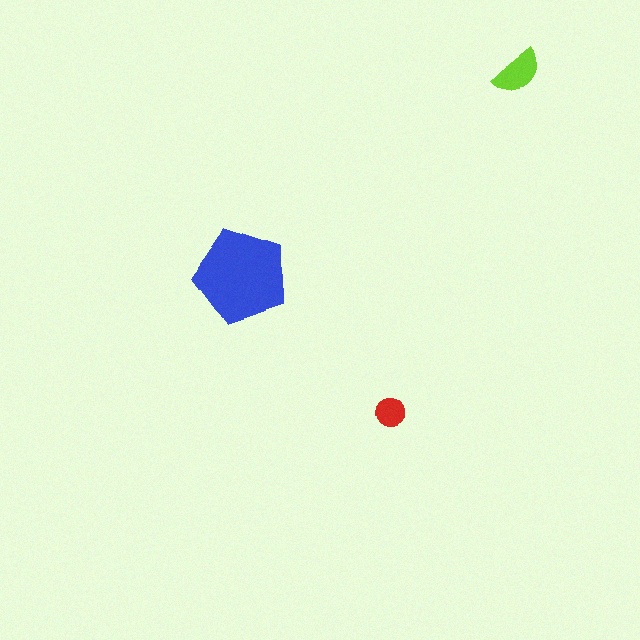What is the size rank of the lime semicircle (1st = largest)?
2nd.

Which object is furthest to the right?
The lime semicircle is rightmost.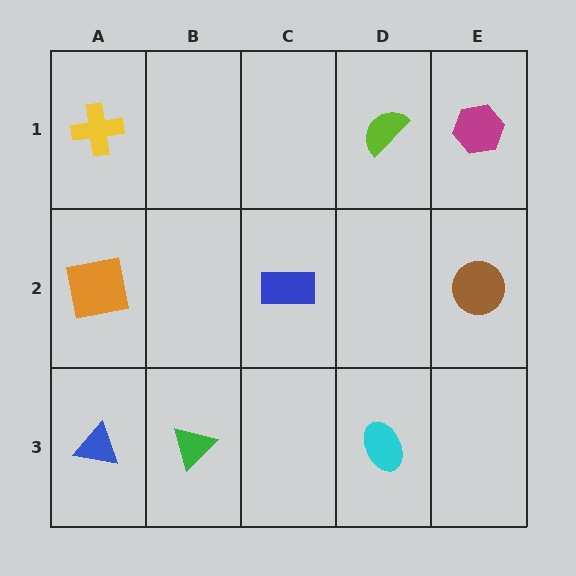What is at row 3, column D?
A cyan ellipse.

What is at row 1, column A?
A yellow cross.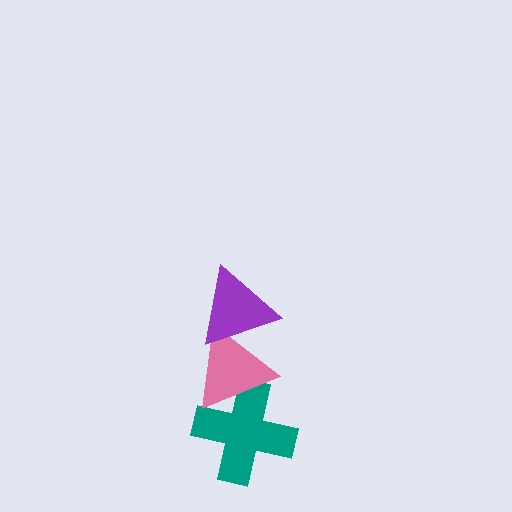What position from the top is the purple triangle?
The purple triangle is 1st from the top.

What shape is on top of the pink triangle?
The purple triangle is on top of the pink triangle.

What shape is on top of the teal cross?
The pink triangle is on top of the teal cross.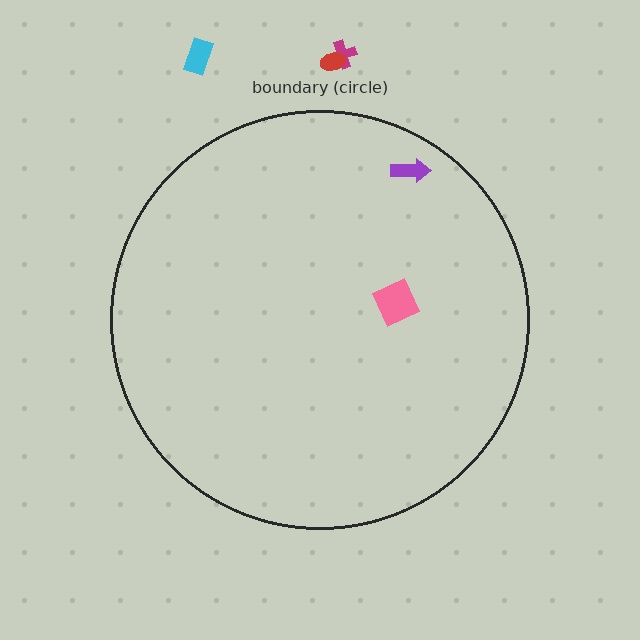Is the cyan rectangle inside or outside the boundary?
Outside.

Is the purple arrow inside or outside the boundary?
Inside.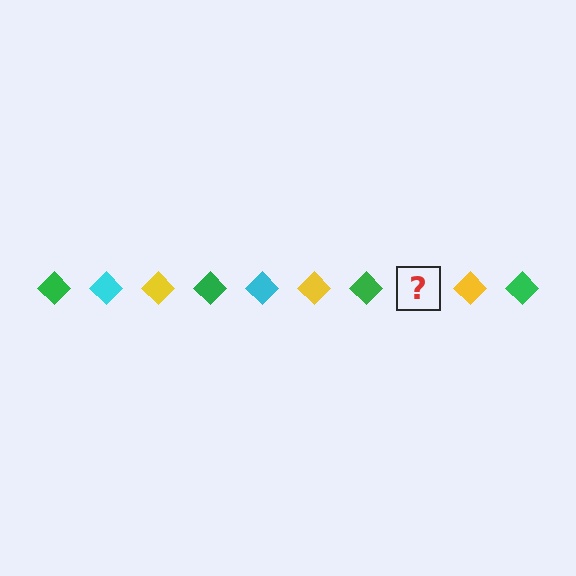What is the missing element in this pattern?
The missing element is a cyan diamond.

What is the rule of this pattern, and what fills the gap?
The rule is that the pattern cycles through green, cyan, yellow diamonds. The gap should be filled with a cyan diamond.